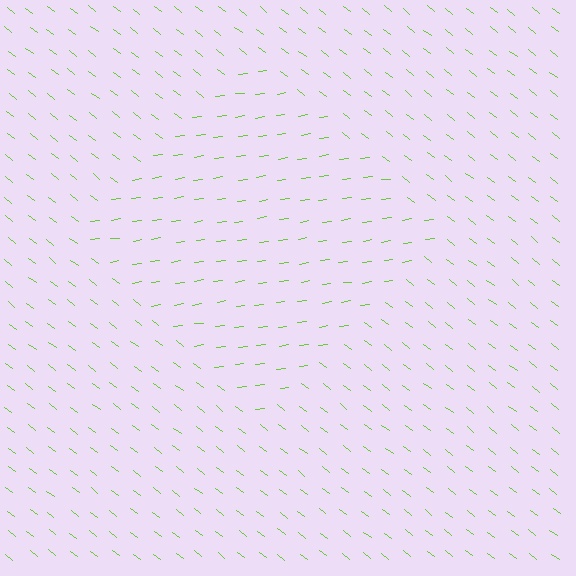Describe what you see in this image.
The image is filled with small lime line segments. A diamond region in the image has lines oriented differently from the surrounding lines, creating a visible texture boundary.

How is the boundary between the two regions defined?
The boundary is defined purely by a change in line orientation (approximately 45 degrees difference). All lines are the same color and thickness.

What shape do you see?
I see a diamond.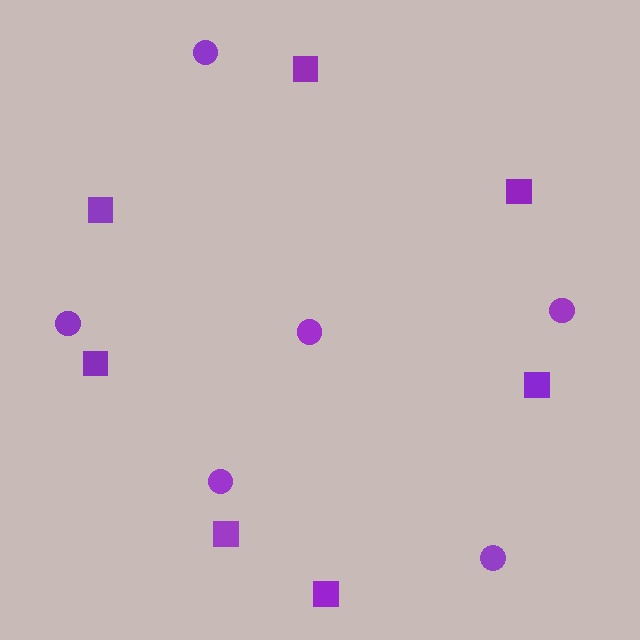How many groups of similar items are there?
There are 2 groups: one group of circles (6) and one group of squares (7).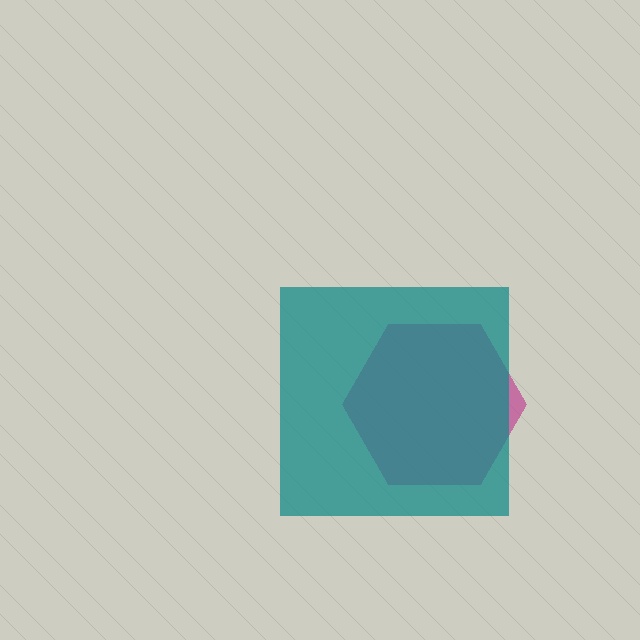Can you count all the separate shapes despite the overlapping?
Yes, there are 2 separate shapes.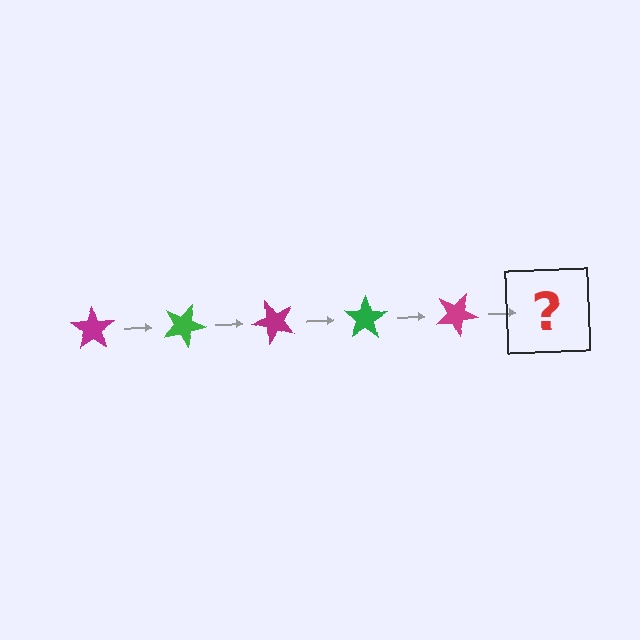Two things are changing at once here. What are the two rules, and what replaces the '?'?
The two rules are that it rotates 25 degrees each step and the color cycles through magenta and green. The '?' should be a green star, rotated 125 degrees from the start.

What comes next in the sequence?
The next element should be a green star, rotated 125 degrees from the start.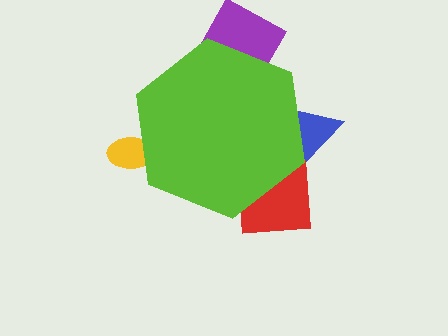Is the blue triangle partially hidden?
Yes, the blue triangle is partially hidden behind the lime hexagon.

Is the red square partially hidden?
Yes, the red square is partially hidden behind the lime hexagon.